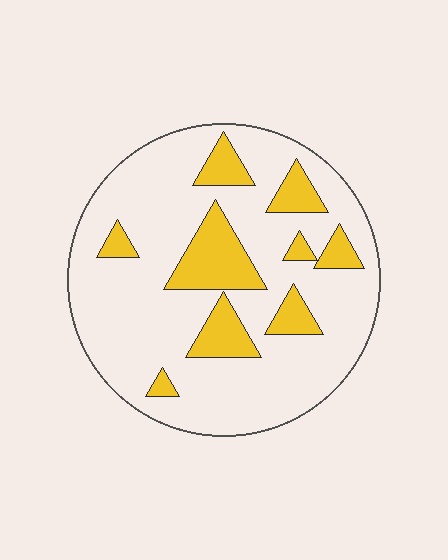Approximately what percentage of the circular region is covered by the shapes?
Approximately 20%.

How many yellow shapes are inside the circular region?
9.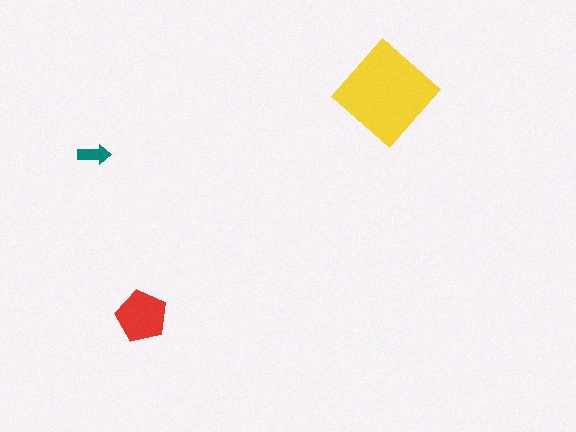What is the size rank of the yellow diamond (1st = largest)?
1st.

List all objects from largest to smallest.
The yellow diamond, the red pentagon, the teal arrow.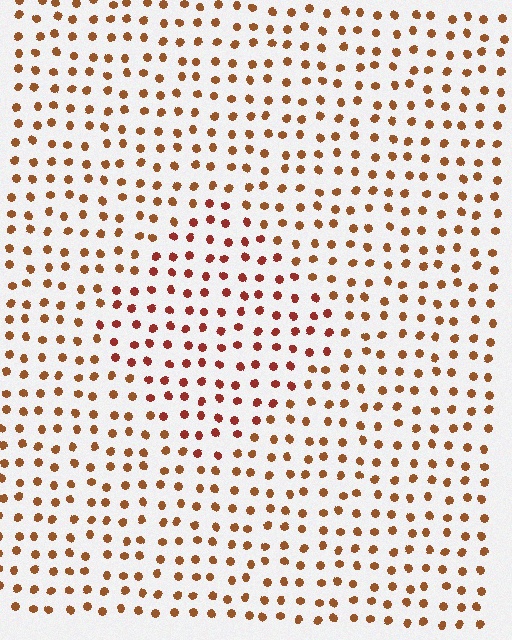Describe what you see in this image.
The image is filled with small brown elements in a uniform arrangement. A diamond-shaped region is visible where the elements are tinted to a slightly different hue, forming a subtle color boundary.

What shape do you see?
I see a diamond.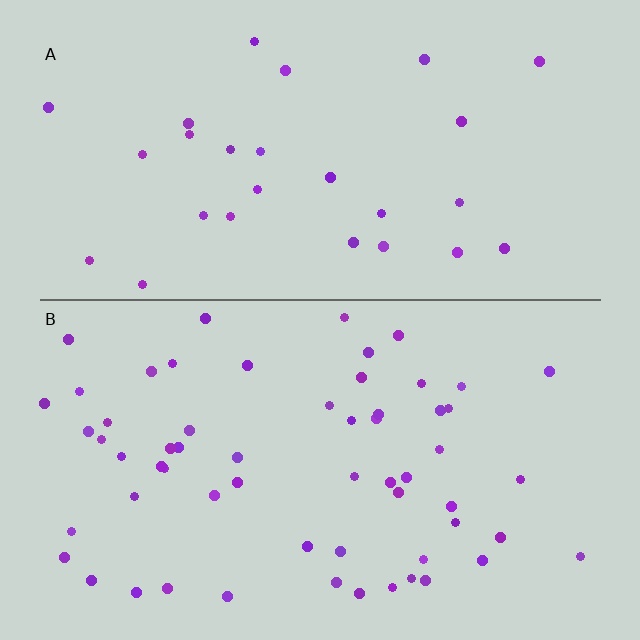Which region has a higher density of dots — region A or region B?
B (the bottom).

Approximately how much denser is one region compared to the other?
Approximately 2.2× — region B over region A.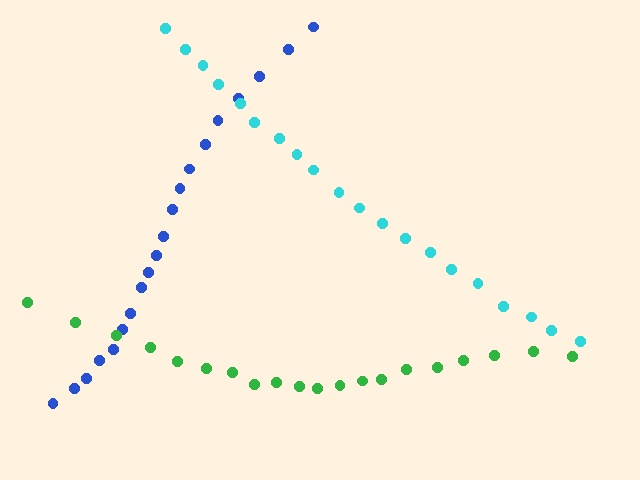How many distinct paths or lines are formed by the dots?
There are 3 distinct paths.